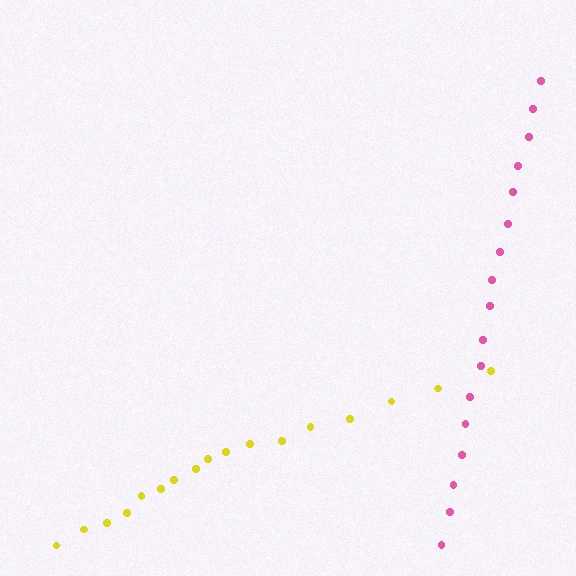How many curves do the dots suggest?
There are 2 distinct paths.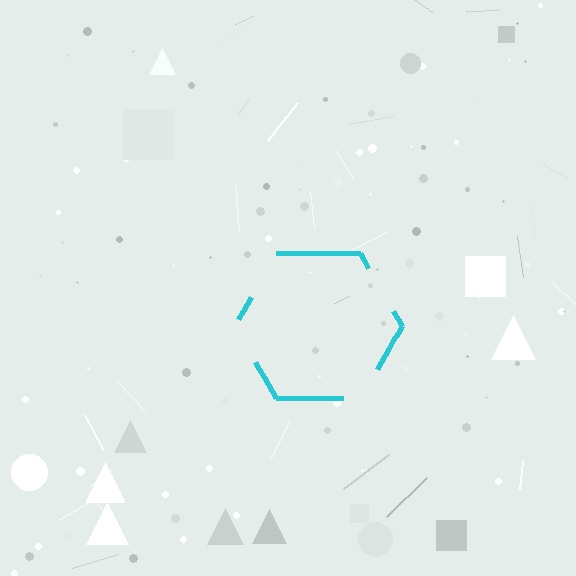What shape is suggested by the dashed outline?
The dashed outline suggests a hexagon.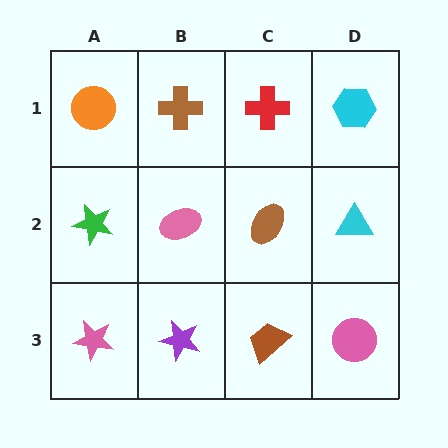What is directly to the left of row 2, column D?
A brown ellipse.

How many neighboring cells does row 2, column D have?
3.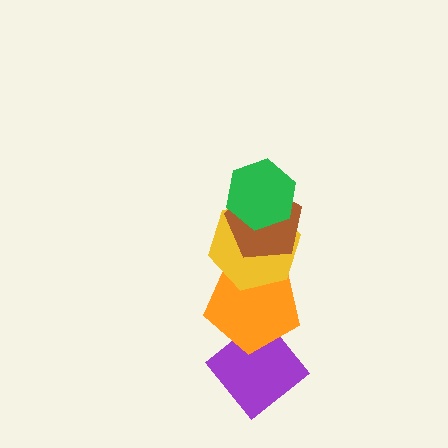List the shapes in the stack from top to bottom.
From top to bottom: the green hexagon, the brown pentagon, the yellow hexagon, the orange pentagon, the purple diamond.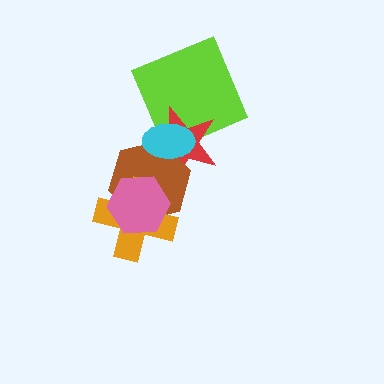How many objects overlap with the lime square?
2 objects overlap with the lime square.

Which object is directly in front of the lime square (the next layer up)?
The red star is directly in front of the lime square.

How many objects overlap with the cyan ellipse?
3 objects overlap with the cyan ellipse.